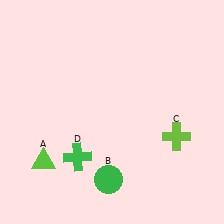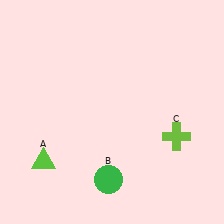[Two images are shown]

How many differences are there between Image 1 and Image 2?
There is 1 difference between the two images.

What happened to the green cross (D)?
The green cross (D) was removed in Image 2. It was in the bottom-left area of Image 1.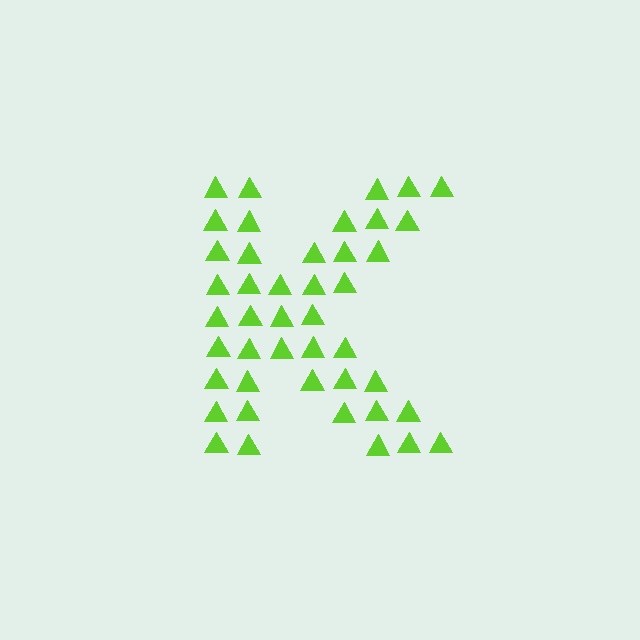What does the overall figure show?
The overall figure shows the letter K.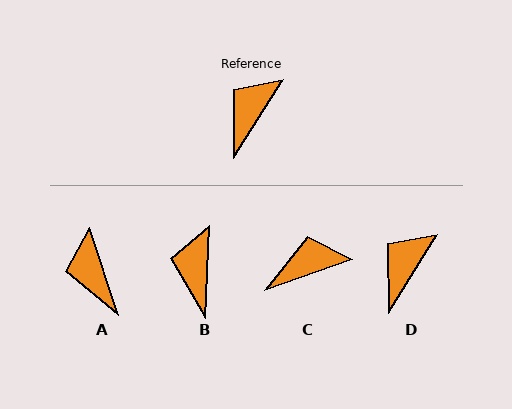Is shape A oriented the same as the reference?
No, it is off by about 50 degrees.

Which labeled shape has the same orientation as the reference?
D.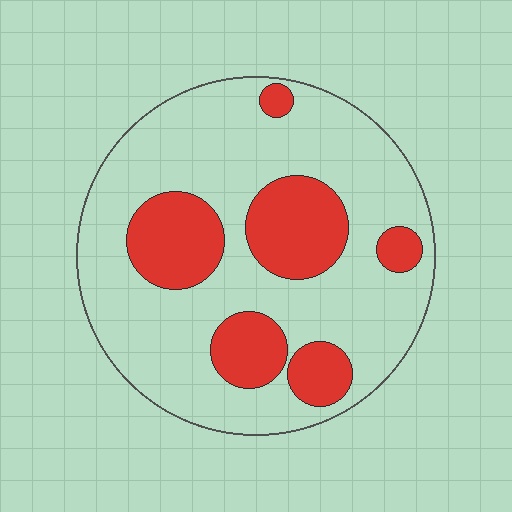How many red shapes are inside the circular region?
6.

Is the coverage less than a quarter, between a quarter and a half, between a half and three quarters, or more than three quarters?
Between a quarter and a half.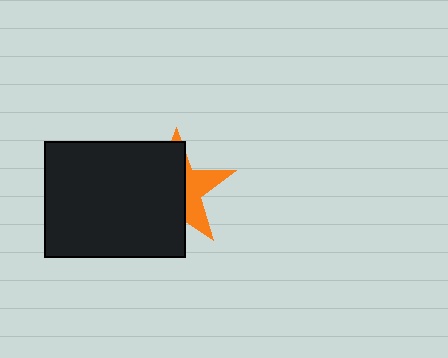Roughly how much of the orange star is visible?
A small part of it is visible (roughly 37%).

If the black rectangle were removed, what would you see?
You would see the complete orange star.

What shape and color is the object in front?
The object in front is a black rectangle.